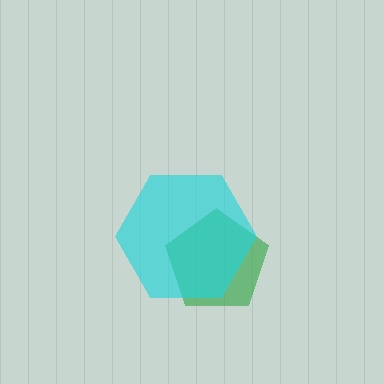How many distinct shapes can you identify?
There are 2 distinct shapes: a green pentagon, a cyan hexagon.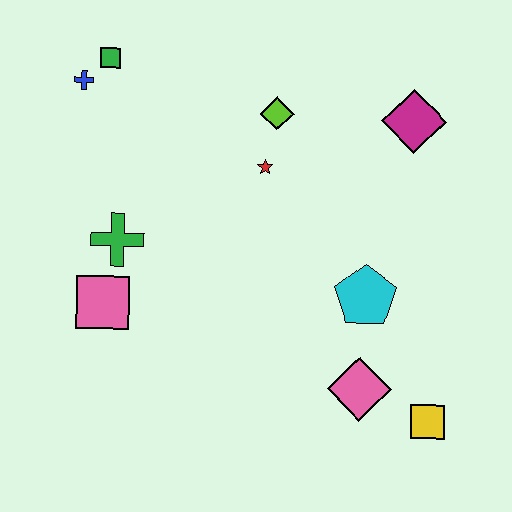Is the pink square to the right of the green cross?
No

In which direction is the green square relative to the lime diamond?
The green square is to the left of the lime diamond.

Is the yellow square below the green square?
Yes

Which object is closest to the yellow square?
The pink diamond is closest to the yellow square.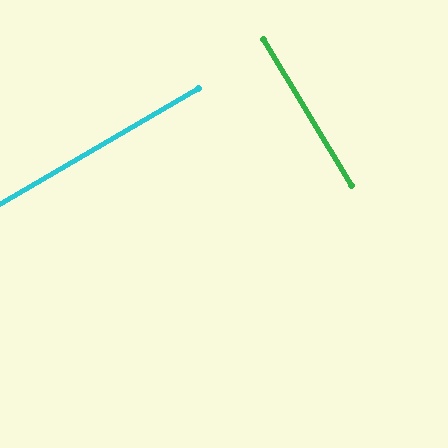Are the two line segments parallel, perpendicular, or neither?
Perpendicular — they meet at approximately 89°.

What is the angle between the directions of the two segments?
Approximately 89 degrees.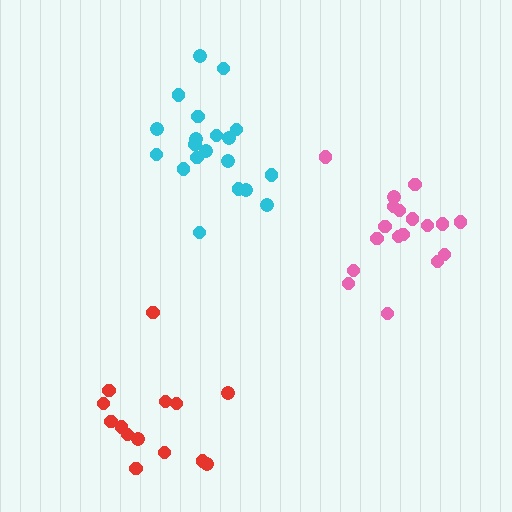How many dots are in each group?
Group 1: 20 dots, Group 2: 14 dots, Group 3: 18 dots (52 total).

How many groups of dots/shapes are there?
There are 3 groups.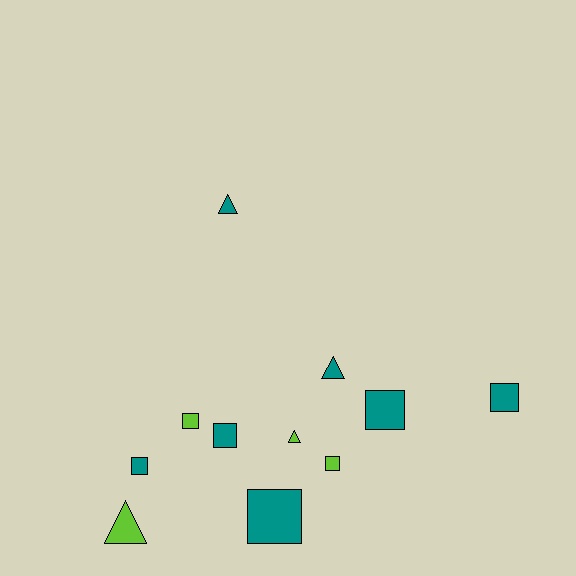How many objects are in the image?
There are 11 objects.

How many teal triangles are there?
There are 2 teal triangles.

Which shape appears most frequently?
Square, with 7 objects.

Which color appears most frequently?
Teal, with 7 objects.